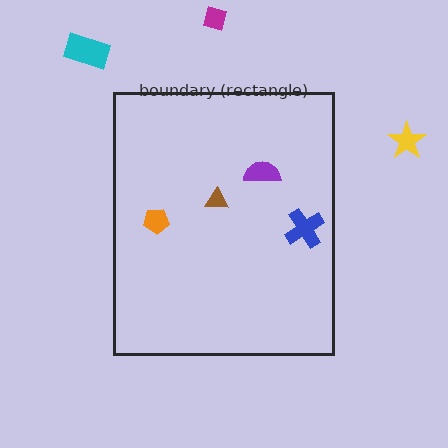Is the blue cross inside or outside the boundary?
Inside.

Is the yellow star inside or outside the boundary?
Outside.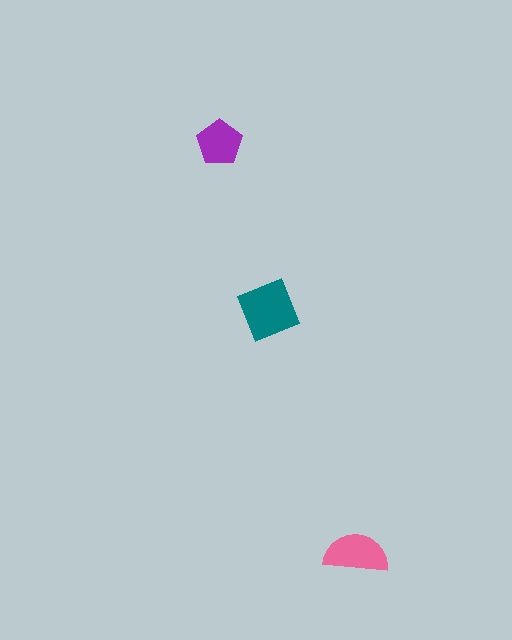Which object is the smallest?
The purple pentagon.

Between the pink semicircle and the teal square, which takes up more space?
The teal square.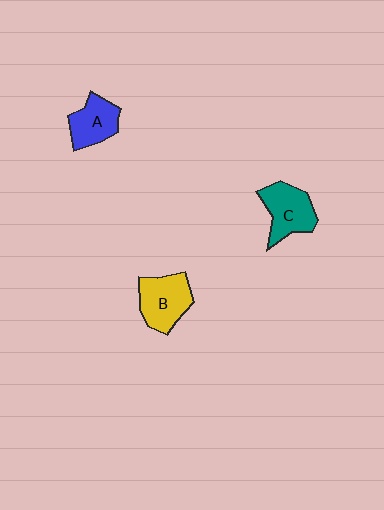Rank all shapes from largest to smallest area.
From largest to smallest: B (yellow), C (teal), A (blue).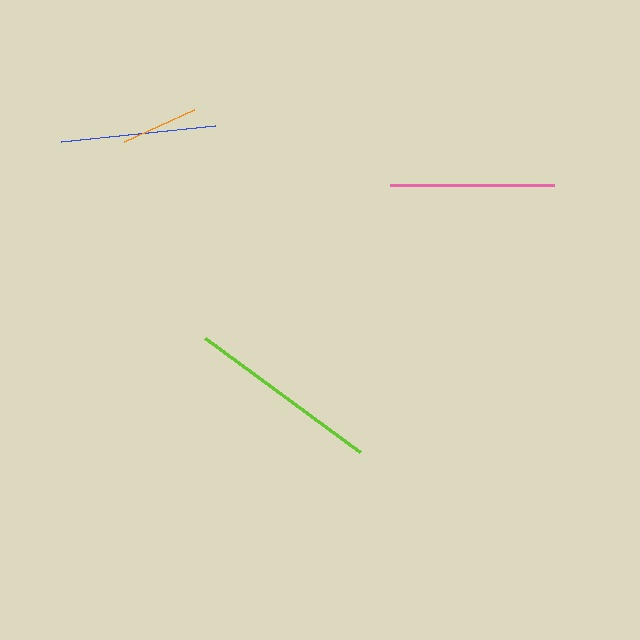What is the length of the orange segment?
The orange segment is approximately 77 pixels long.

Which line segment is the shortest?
The orange line is the shortest at approximately 77 pixels.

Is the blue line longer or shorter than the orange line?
The blue line is longer than the orange line.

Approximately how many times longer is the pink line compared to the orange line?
The pink line is approximately 2.1 times the length of the orange line.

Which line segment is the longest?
The lime line is the longest at approximately 193 pixels.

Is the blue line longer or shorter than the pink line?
The pink line is longer than the blue line.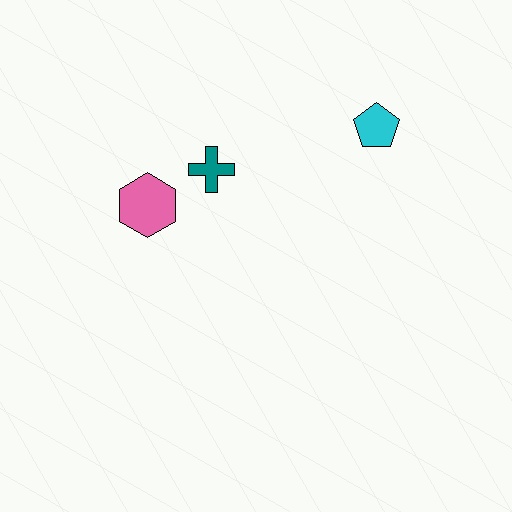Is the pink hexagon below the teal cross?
Yes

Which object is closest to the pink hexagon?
The teal cross is closest to the pink hexagon.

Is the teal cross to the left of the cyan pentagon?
Yes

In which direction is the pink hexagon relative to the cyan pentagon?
The pink hexagon is to the left of the cyan pentagon.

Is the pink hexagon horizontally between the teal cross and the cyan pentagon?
No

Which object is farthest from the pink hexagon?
The cyan pentagon is farthest from the pink hexagon.